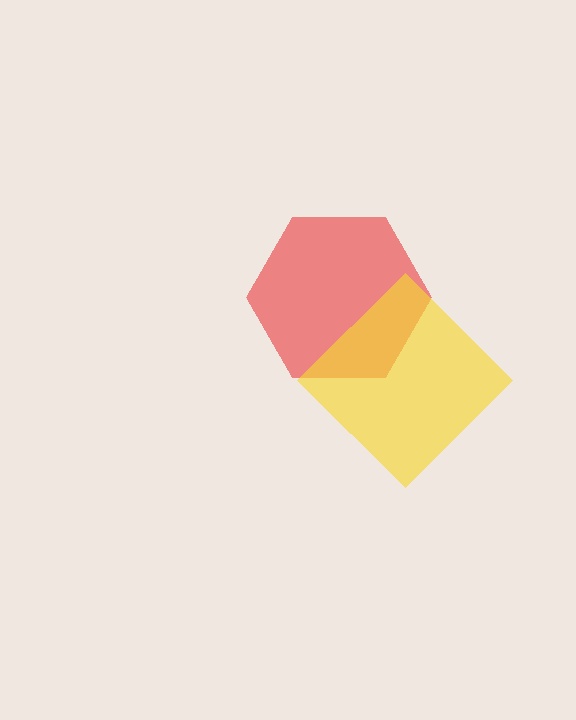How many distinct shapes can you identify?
There are 2 distinct shapes: a red hexagon, a yellow diamond.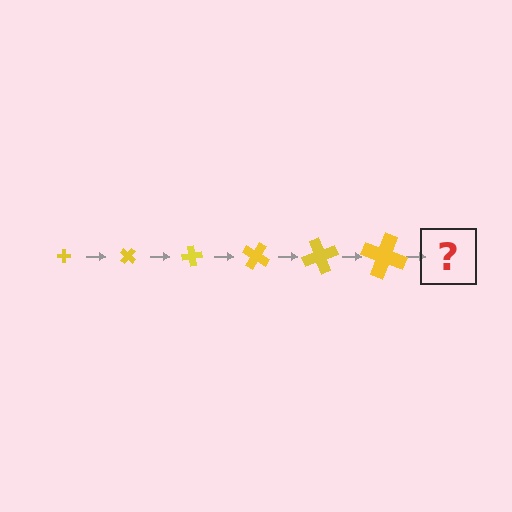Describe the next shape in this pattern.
It should be a cross, larger than the previous one and rotated 240 degrees from the start.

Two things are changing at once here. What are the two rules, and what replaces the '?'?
The two rules are that the cross grows larger each step and it rotates 40 degrees each step. The '?' should be a cross, larger than the previous one and rotated 240 degrees from the start.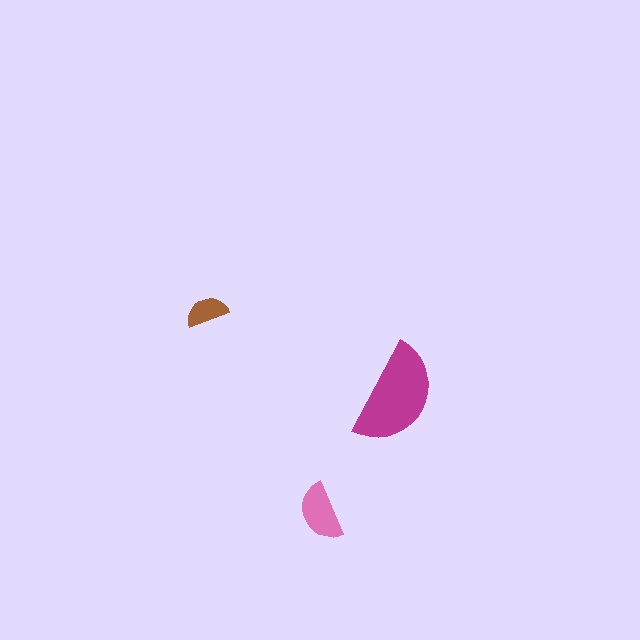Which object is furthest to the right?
The magenta semicircle is rightmost.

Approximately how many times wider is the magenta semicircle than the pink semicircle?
About 2 times wider.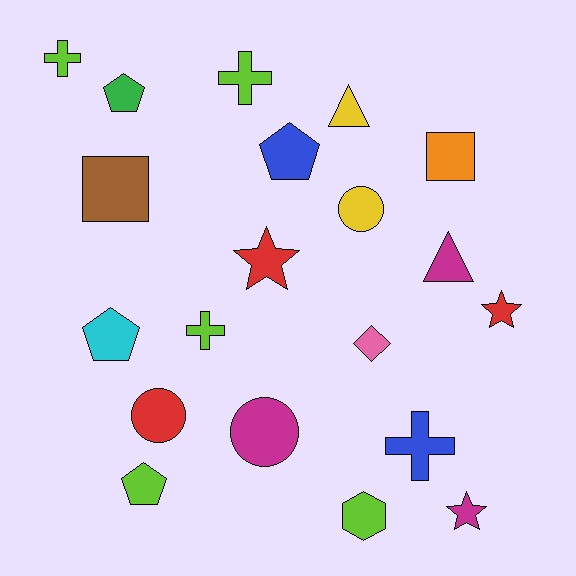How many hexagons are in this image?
There is 1 hexagon.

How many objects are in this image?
There are 20 objects.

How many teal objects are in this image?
There are no teal objects.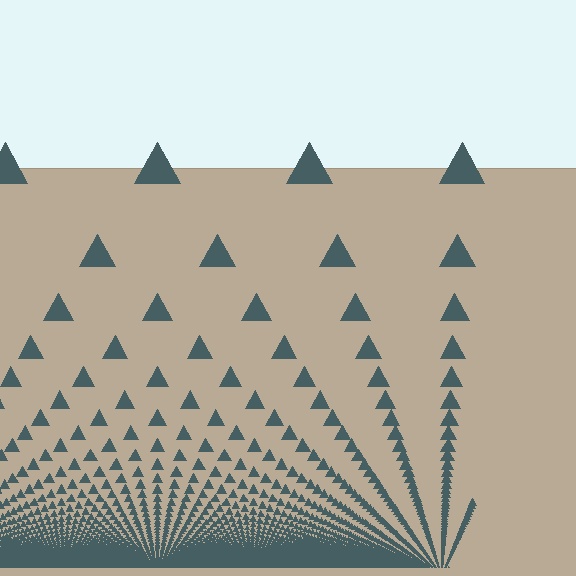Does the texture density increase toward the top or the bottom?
Density increases toward the bottom.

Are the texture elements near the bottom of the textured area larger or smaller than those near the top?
Smaller. The gradient is inverted — elements near the bottom are smaller and denser.